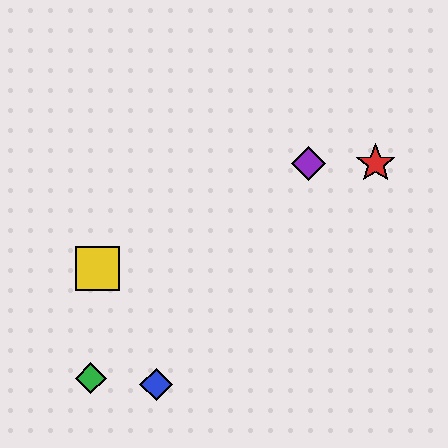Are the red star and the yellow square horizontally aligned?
No, the red star is at y≈164 and the yellow square is at y≈268.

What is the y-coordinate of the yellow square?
The yellow square is at y≈268.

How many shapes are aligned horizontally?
2 shapes (the red star, the purple diamond) are aligned horizontally.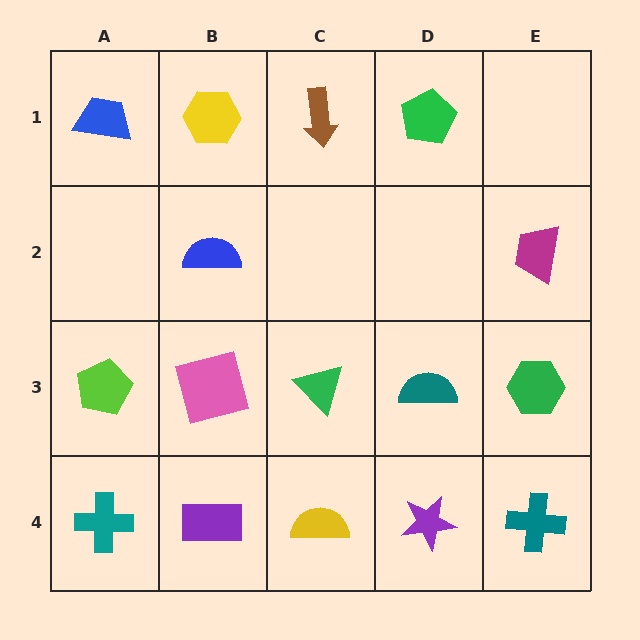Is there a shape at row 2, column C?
No, that cell is empty.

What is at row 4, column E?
A teal cross.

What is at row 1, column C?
A brown arrow.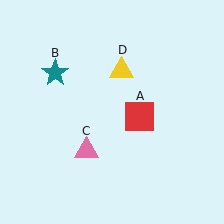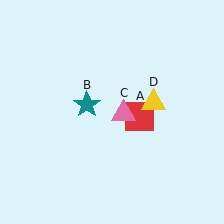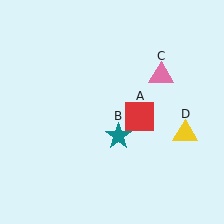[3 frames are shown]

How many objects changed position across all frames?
3 objects changed position: teal star (object B), pink triangle (object C), yellow triangle (object D).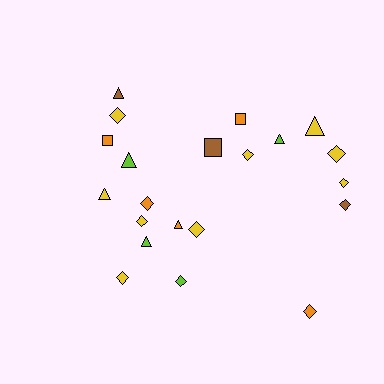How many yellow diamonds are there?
There are 7 yellow diamonds.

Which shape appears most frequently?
Diamond, with 11 objects.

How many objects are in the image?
There are 21 objects.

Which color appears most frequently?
Yellow, with 9 objects.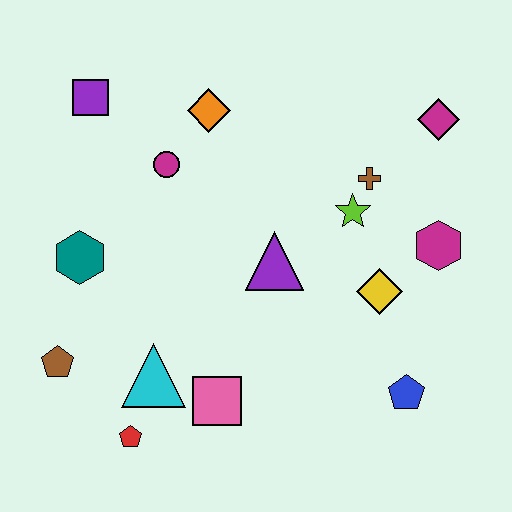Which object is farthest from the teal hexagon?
The magenta diamond is farthest from the teal hexagon.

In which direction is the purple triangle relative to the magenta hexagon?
The purple triangle is to the left of the magenta hexagon.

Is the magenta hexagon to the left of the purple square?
No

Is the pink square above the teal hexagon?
No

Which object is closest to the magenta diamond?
The brown cross is closest to the magenta diamond.